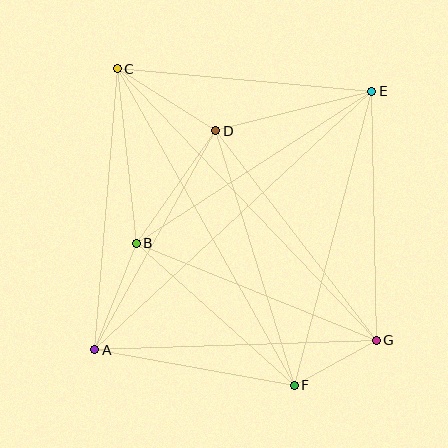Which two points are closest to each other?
Points F and G are closest to each other.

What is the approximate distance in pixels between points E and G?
The distance between E and G is approximately 249 pixels.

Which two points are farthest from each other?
Points A and E are farthest from each other.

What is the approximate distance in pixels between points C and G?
The distance between C and G is approximately 376 pixels.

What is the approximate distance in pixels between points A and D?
The distance between A and D is approximately 250 pixels.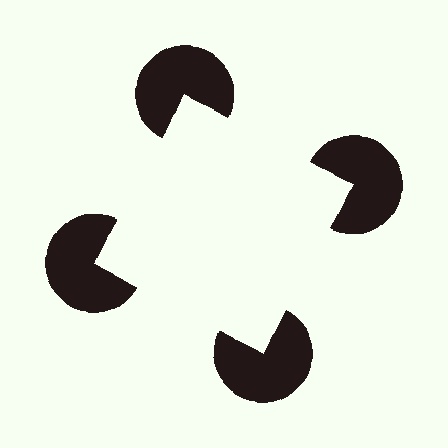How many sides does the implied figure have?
4 sides.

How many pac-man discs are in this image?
There are 4 — one at each vertex of the illusory square.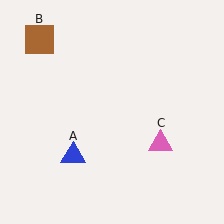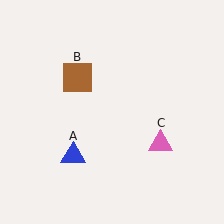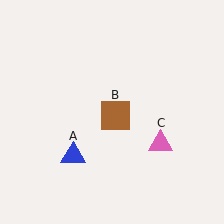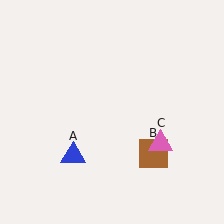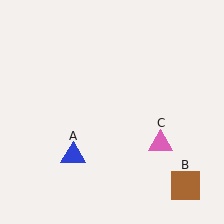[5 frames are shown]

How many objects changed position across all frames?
1 object changed position: brown square (object B).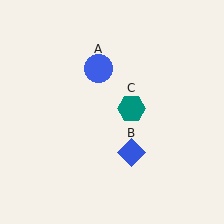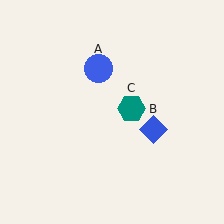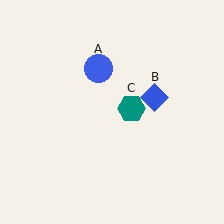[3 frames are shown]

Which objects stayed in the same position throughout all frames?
Blue circle (object A) and teal hexagon (object C) remained stationary.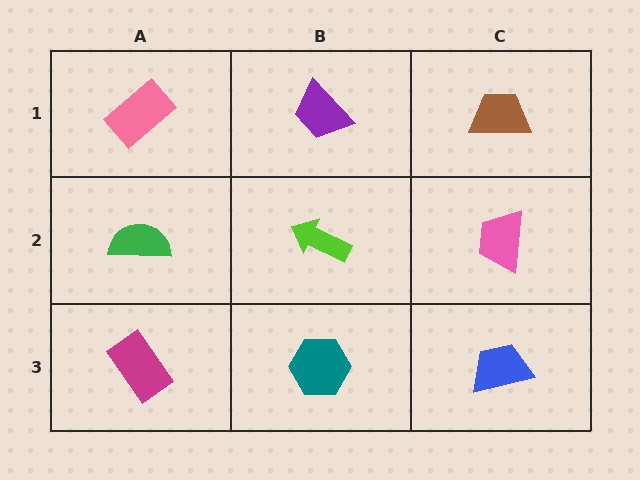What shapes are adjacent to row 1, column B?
A lime arrow (row 2, column B), a pink rectangle (row 1, column A), a brown trapezoid (row 1, column C).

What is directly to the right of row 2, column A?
A lime arrow.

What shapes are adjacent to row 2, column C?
A brown trapezoid (row 1, column C), a blue trapezoid (row 3, column C), a lime arrow (row 2, column B).